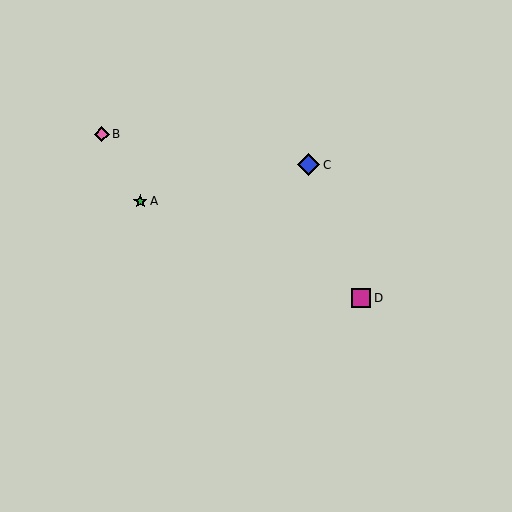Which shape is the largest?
The blue diamond (labeled C) is the largest.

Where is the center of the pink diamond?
The center of the pink diamond is at (102, 134).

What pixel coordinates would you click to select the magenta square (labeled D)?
Click at (361, 298) to select the magenta square D.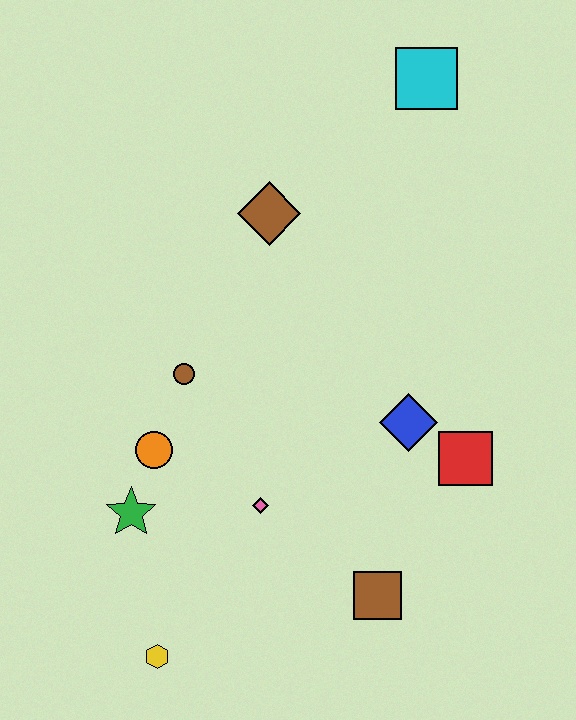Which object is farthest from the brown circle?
The cyan square is farthest from the brown circle.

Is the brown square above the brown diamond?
No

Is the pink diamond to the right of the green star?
Yes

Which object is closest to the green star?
The orange circle is closest to the green star.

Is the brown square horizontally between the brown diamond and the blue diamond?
Yes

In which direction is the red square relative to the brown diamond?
The red square is below the brown diamond.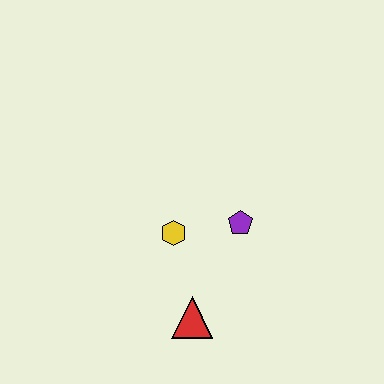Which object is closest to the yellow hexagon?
The purple pentagon is closest to the yellow hexagon.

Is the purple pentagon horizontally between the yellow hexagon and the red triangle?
No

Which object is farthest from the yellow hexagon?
The red triangle is farthest from the yellow hexagon.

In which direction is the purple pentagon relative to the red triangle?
The purple pentagon is above the red triangle.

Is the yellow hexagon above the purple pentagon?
No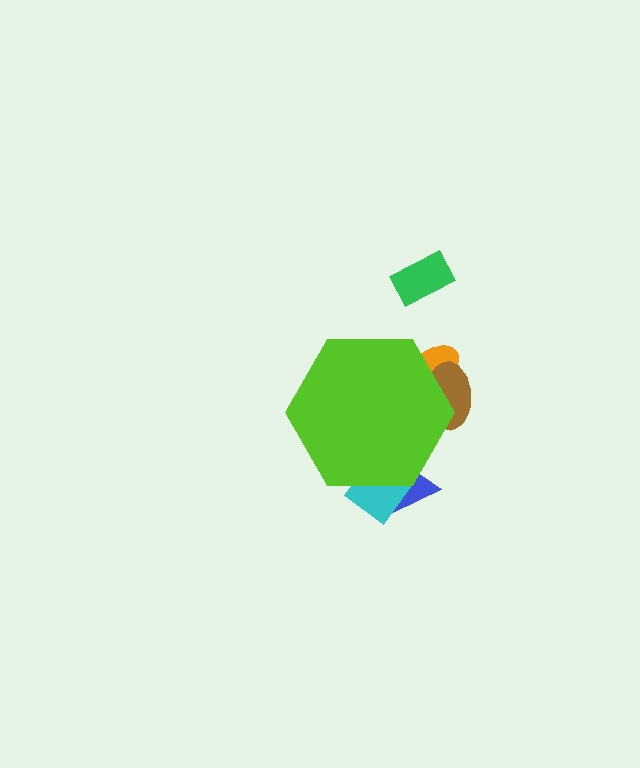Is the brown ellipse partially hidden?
Yes, the brown ellipse is partially hidden behind the lime hexagon.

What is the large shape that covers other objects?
A lime hexagon.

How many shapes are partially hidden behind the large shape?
4 shapes are partially hidden.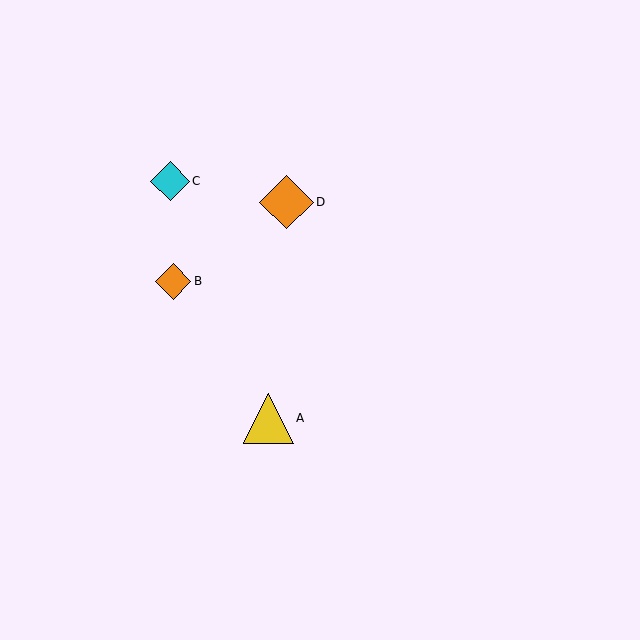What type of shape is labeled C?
Shape C is a cyan diamond.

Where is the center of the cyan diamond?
The center of the cyan diamond is at (170, 181).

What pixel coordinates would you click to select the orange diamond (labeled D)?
Click at (286, 202) to select the orange diamond D.